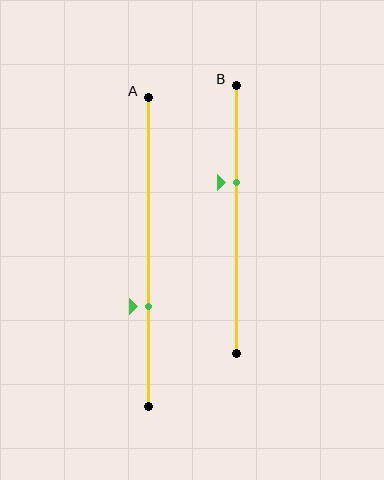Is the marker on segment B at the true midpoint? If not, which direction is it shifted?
No, the marker on segment B is shifted upward by about 14% of the segment length.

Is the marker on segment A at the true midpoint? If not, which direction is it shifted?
No, the marker on segment A is shifted downward by about 18% of the segment length.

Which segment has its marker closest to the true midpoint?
Segment B has its marker closest to the true midpoint.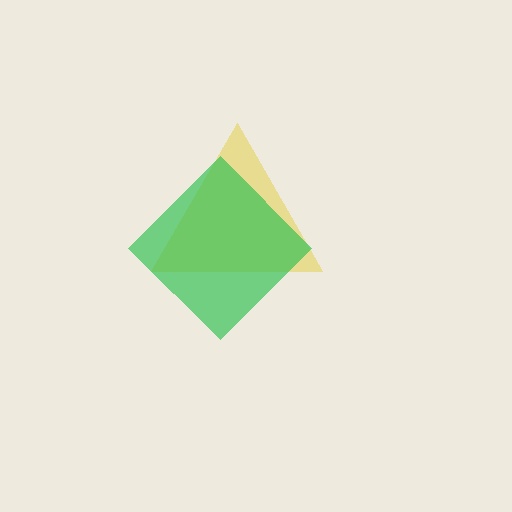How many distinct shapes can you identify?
There are 2 distinct shapes: a yellow triangle, a green diamond.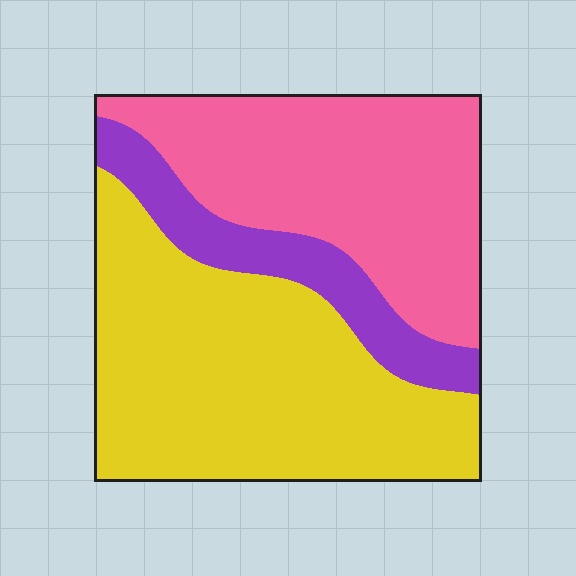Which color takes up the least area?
Purple, at roughly 15%.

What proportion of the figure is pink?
Pink takes up about three eighths (3/8) of the figure.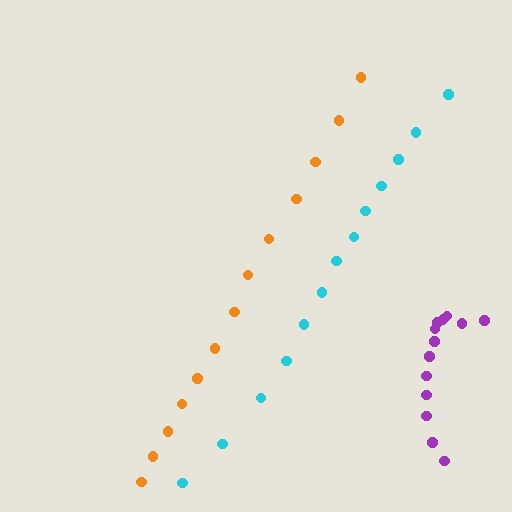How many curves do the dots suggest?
There are 3 distinct paths.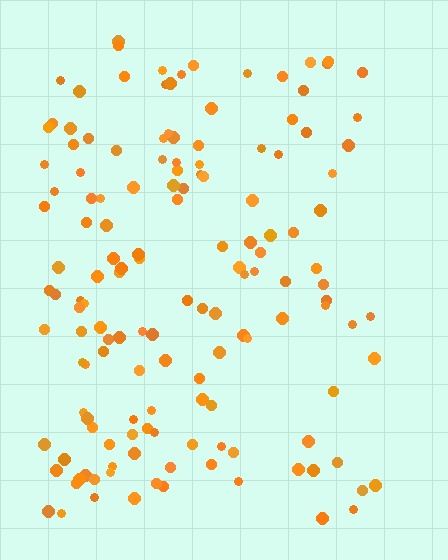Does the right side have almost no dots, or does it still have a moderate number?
Still a moderate number, just noticeably fewer than the left.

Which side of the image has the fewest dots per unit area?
The right.